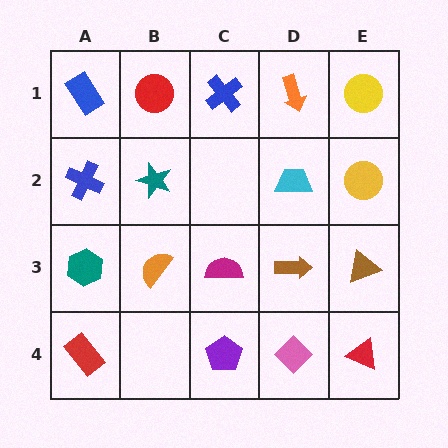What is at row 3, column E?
A brown triangle.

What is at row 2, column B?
A teal star.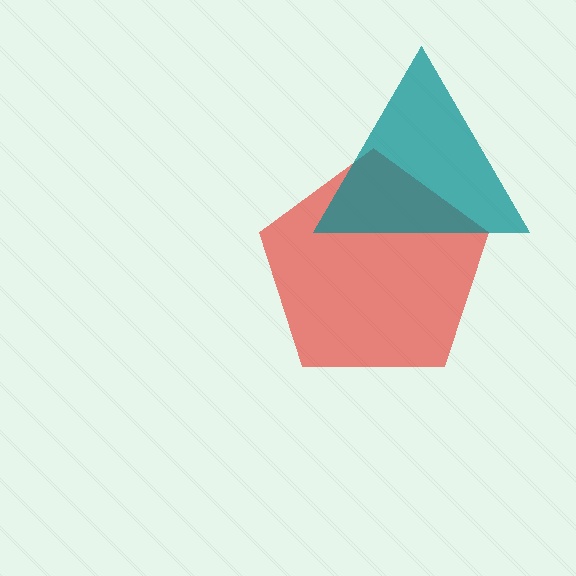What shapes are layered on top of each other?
The layered shapes are: a red pentagon, a teal triangle.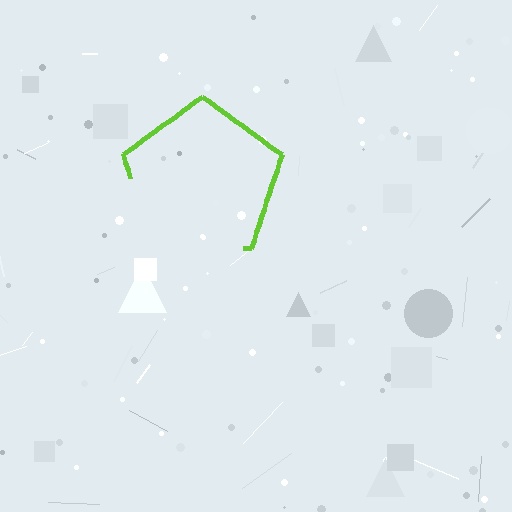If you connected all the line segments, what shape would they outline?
They would outline a pentagon.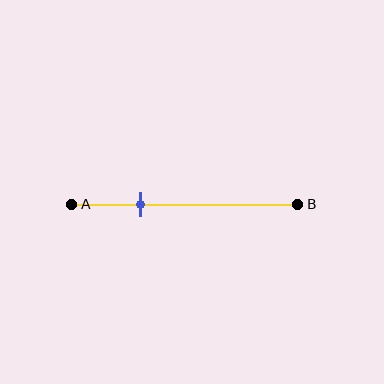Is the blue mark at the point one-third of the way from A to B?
No, the mark is at about 30% from A, not at the 33% one-third point.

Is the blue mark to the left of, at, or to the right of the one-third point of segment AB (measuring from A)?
The blue mark is to the left of the one-third point of segment AB.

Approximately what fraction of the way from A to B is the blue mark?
The blue mark is approximately 30% of the way from A to B.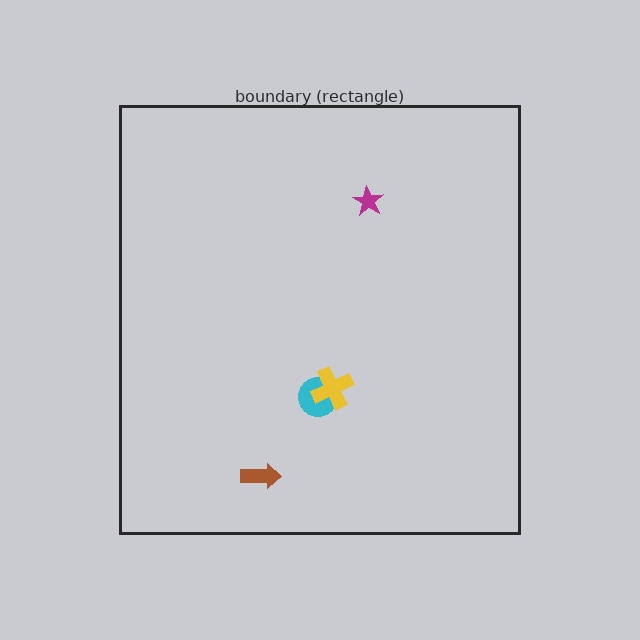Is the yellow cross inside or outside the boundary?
Inside.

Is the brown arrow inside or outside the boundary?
Inside.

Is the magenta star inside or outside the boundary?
Inside.